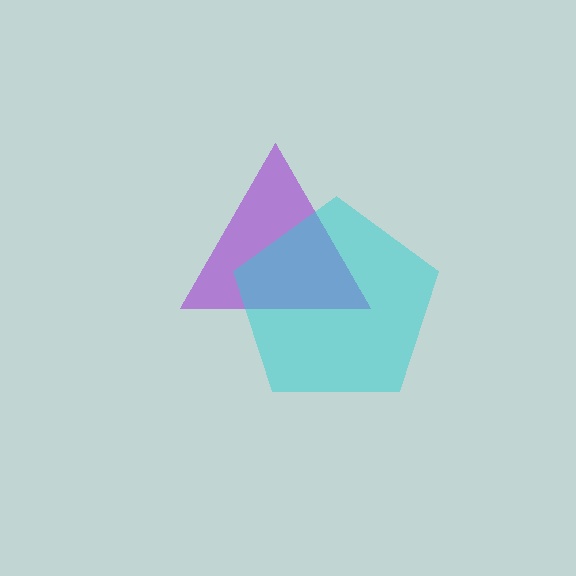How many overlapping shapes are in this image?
There are 2 overlapping shapes in the image.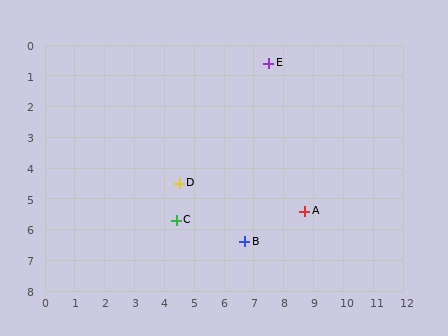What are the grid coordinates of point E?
Point E is at approximately (7.5, 0.6).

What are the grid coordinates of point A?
Point A is at approximately (8.7, 5.4).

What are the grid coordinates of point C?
Point C is at approximately (4.4, 5.7).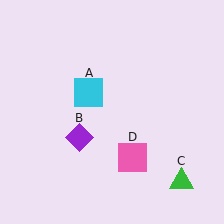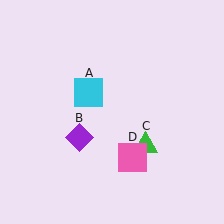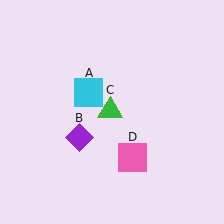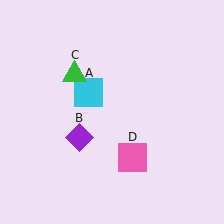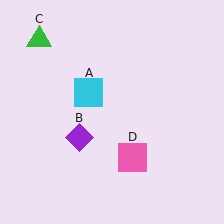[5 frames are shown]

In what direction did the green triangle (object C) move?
The green triangle (object C) moved up and to the left.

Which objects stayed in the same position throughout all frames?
Cyan square (object A) and purple diamond (object B) and pink square (object D) remained stationary.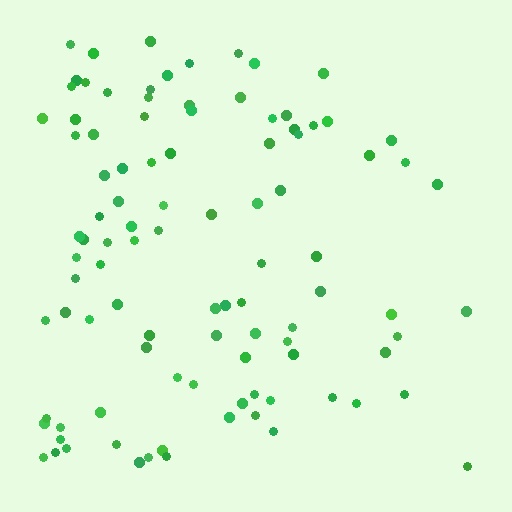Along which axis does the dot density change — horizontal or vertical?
Horizontal.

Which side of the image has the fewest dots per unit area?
The right.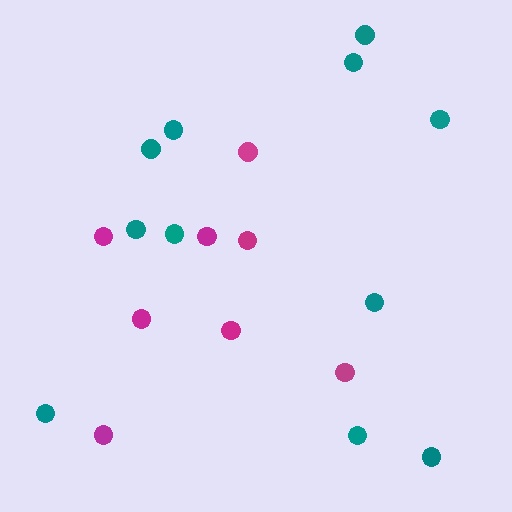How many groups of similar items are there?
There are 2 groups: one group of magenta circles (8) and one group of teal circles (11).